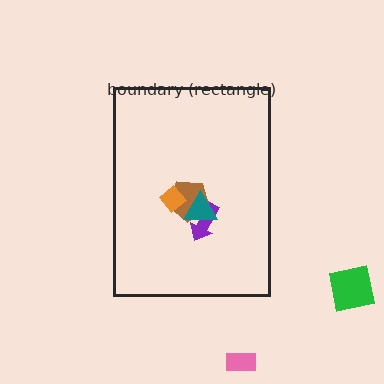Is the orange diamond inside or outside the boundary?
Inside.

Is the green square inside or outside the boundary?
Outside.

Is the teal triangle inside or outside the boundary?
Inside.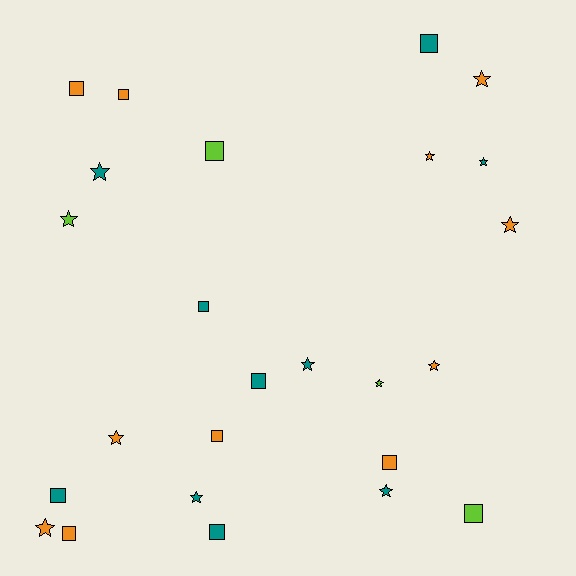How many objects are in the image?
There are 25 objects.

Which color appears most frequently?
Orange, with 11 objects.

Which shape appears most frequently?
Star, with 13 objects.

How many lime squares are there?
There are 2 lime squares.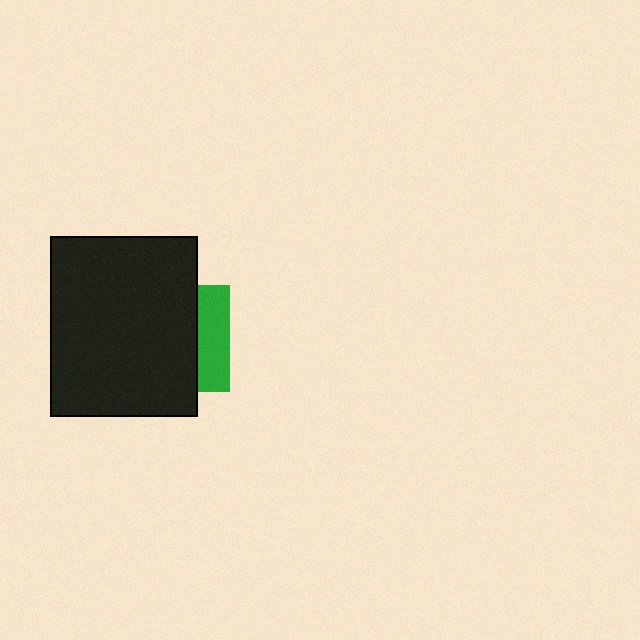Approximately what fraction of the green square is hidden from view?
Roughly 70% of the green square is hidden behind the black rectangle.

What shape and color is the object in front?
The object in front is a black rectangle.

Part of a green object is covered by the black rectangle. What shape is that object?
It is a square.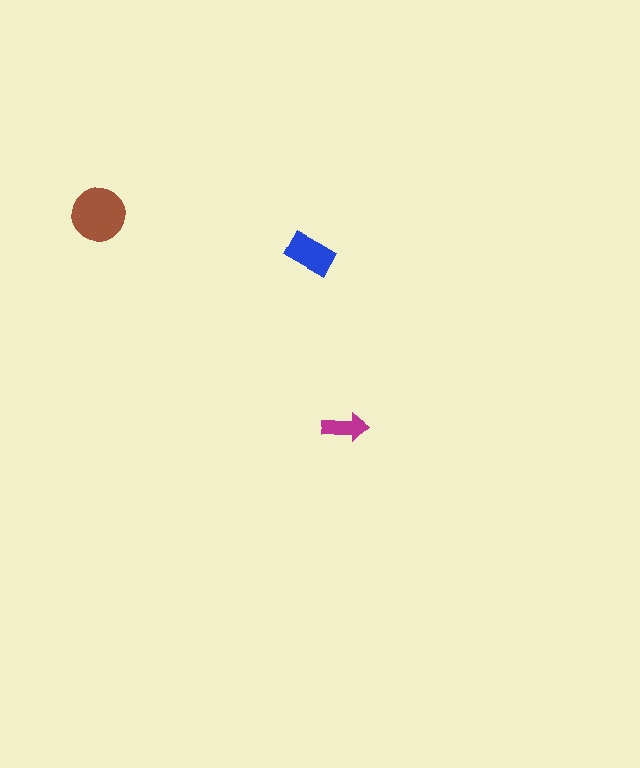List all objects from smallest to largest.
The magenta arrow, the blue rectangle, the brown circle.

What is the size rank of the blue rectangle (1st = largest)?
2nd.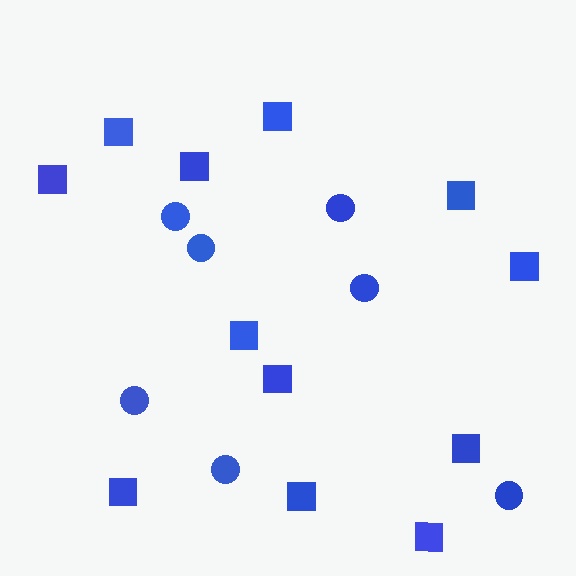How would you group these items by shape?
There are 2 groups: one group of squares (12) and one group of circles (7).